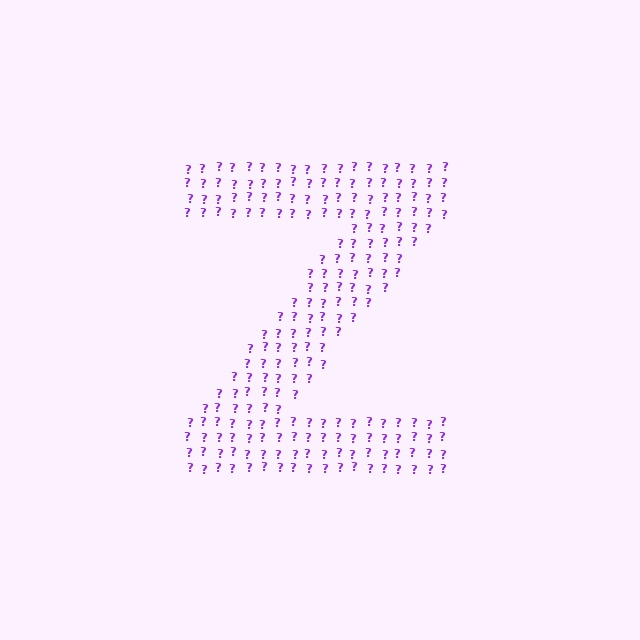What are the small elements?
The small elements are question marks.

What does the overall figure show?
The overall figure shows the letter Z.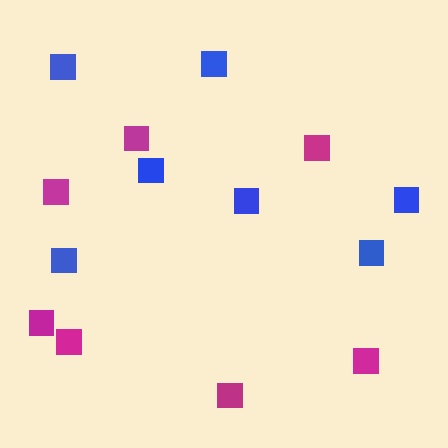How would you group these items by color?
There are 2 groups: one group of magenta squares (7) and one group of blue squares (7).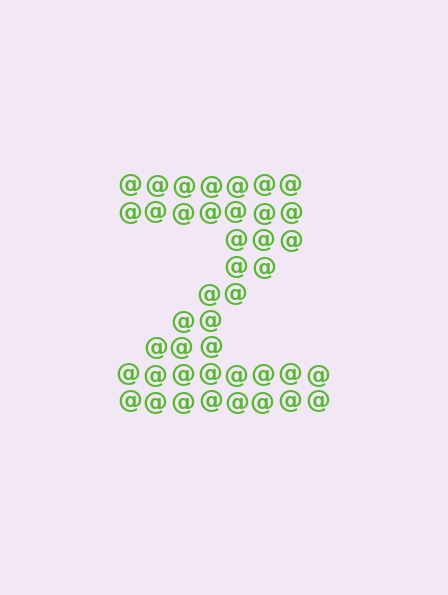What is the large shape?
The large shape is the letter Z.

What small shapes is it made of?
It is made of small at signs.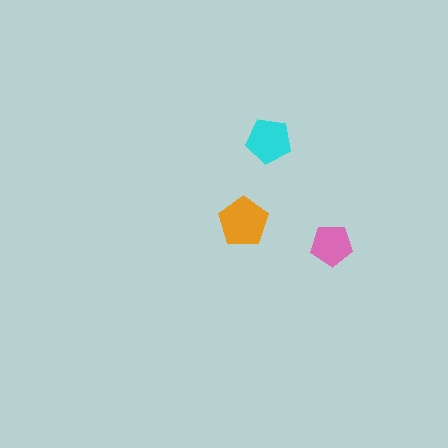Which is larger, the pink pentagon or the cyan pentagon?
The cyan one.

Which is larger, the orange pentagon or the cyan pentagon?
The orange one.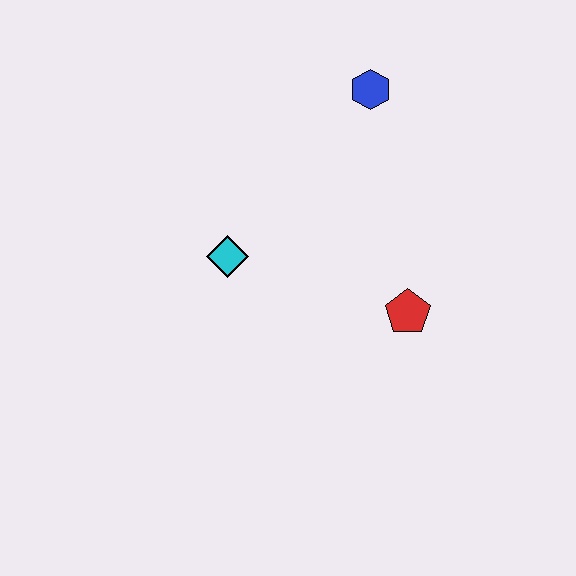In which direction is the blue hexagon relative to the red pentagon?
The blue hexagon is above the red pentagon.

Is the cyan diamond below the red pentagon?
No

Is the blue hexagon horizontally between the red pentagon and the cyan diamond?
Yes